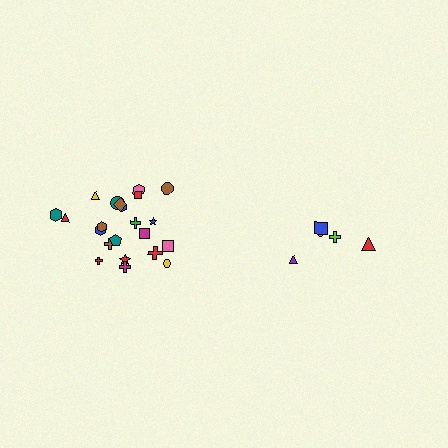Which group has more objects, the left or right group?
The left group.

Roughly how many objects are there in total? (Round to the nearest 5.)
Roughly 25 objects in total.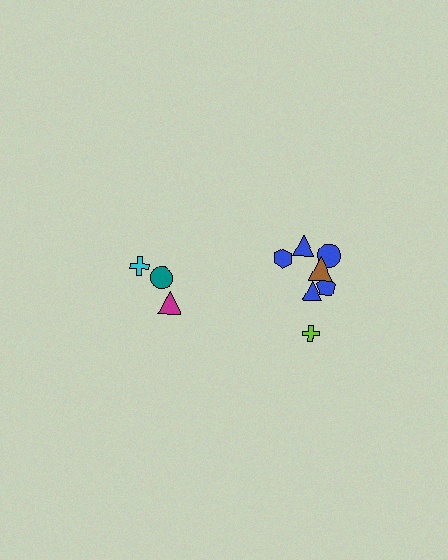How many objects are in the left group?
There are 3 objects.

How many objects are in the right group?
There are 7 objects.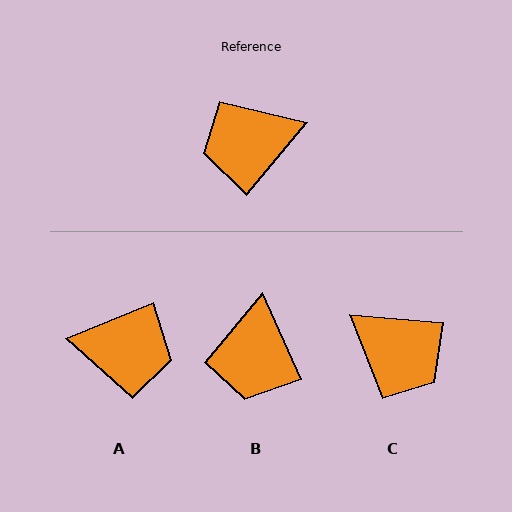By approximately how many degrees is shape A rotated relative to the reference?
Approximately 152 degrees counter-clockwise.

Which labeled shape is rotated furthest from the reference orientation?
A, about 152 degrees away.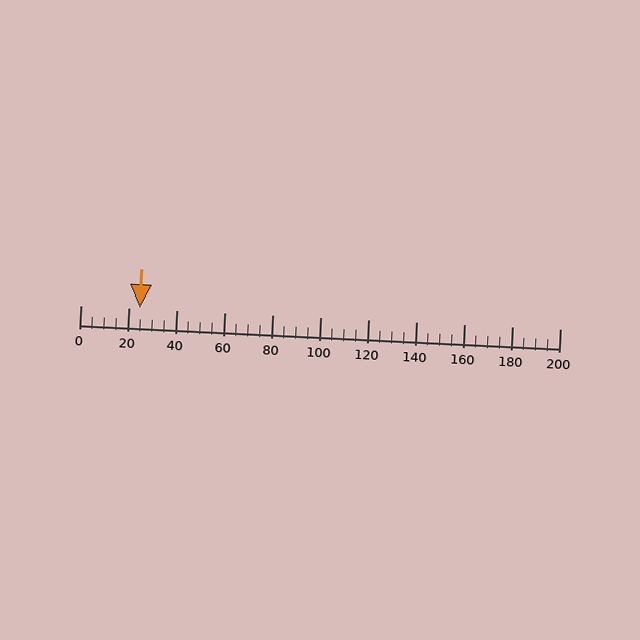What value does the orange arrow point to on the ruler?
The orange arrow points to approximately 25.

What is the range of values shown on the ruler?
The ruler shows values from 0 to 200.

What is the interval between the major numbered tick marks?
The major tick marks are spaced 20 units apart.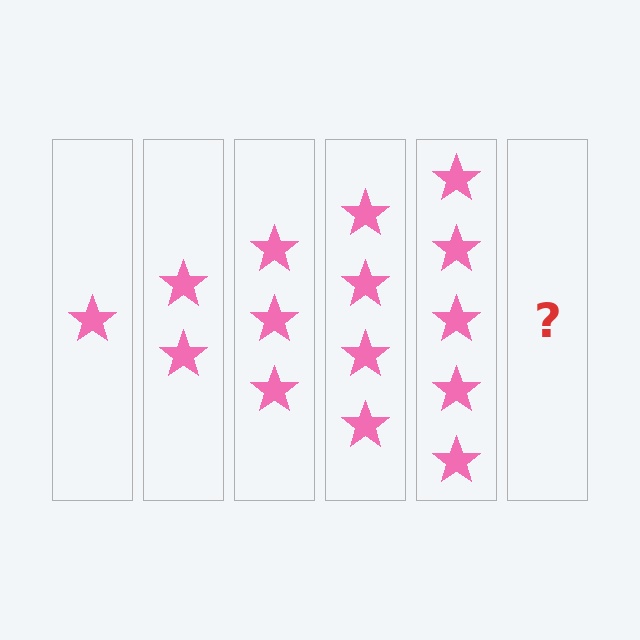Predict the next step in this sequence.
The next step is 6 stars.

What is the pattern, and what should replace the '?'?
The pattern is that each step adds one more star. The '?' should be 6 stars.